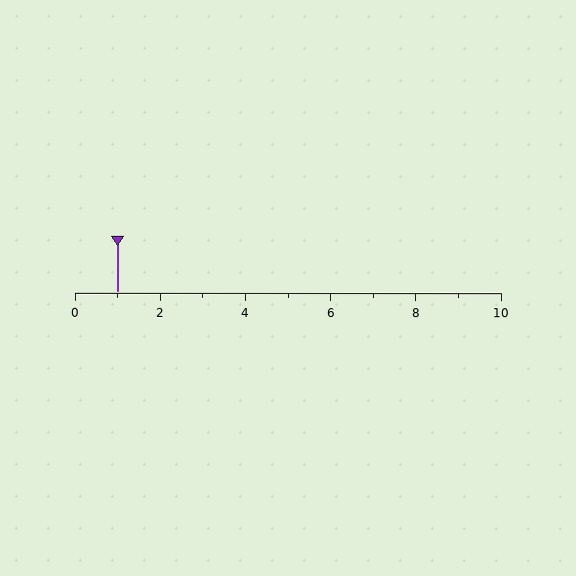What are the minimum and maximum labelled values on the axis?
The axis runs from 0 to 10.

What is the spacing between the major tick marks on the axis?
The major ticks are spaced 2 apart.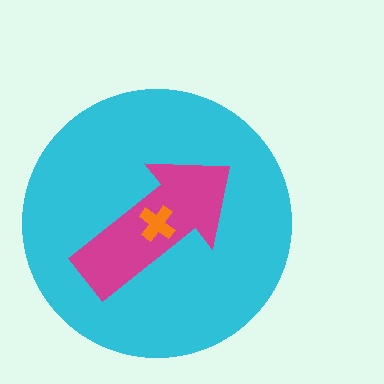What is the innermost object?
The orange cross.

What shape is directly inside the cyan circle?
The magenta arrow.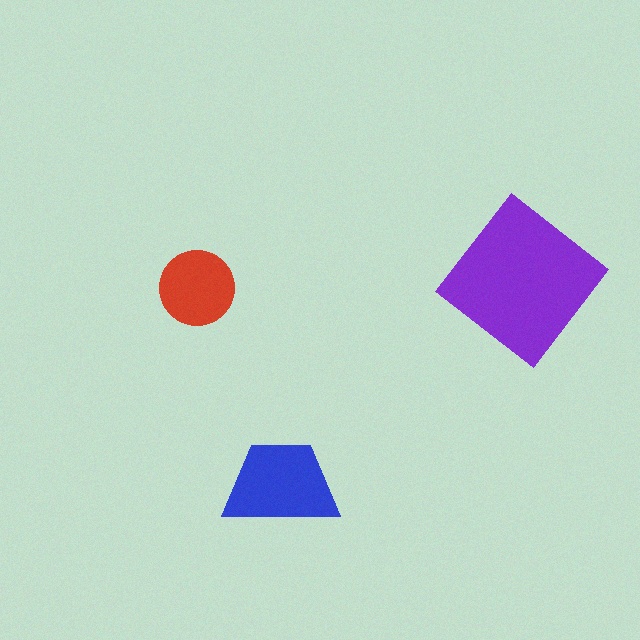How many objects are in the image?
There are 3 objects in the image.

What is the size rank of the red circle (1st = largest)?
3rd.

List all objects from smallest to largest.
The red circle, the blue trapezoid, the purple diamond.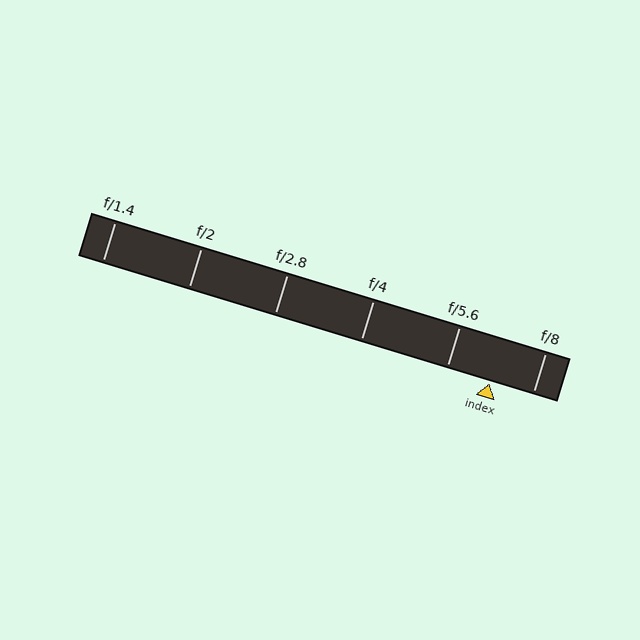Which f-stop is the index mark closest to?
The index mark is closest to f/8.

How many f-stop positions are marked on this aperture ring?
There are 6 f-stop positions marked.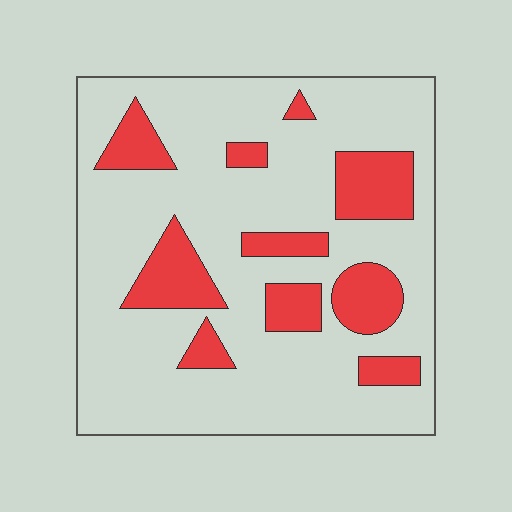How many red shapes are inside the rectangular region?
10.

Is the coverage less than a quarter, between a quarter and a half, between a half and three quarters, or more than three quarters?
Less than a quarter.